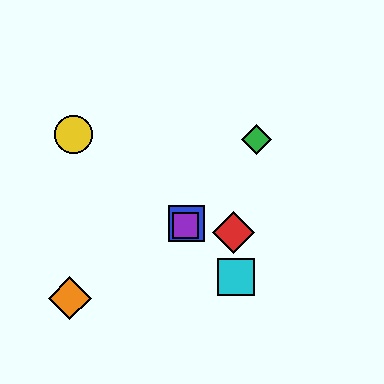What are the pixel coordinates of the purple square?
The purple square is at (185, 226).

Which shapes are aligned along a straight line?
The blue square, the green diamond, the purple square are aligned along a straight line.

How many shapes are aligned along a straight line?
3 shapes (the blue square, the green diamond, the purple square) are aligned along a straight line.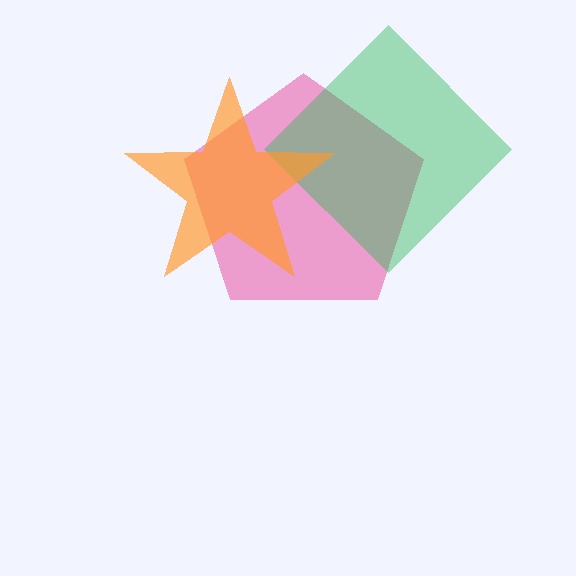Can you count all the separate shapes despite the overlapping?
Yes, there are 3 separate shapes.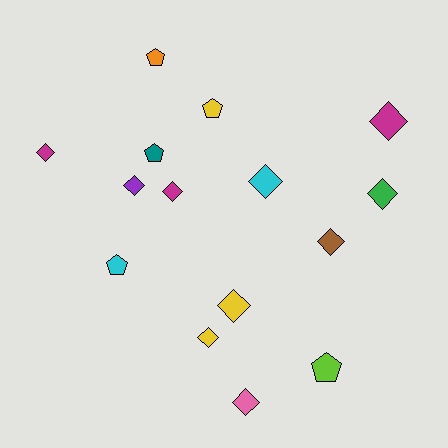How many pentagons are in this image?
There are 5 pentagons.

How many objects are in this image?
There are 15 objects.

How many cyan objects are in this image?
There are 2 cyan objects.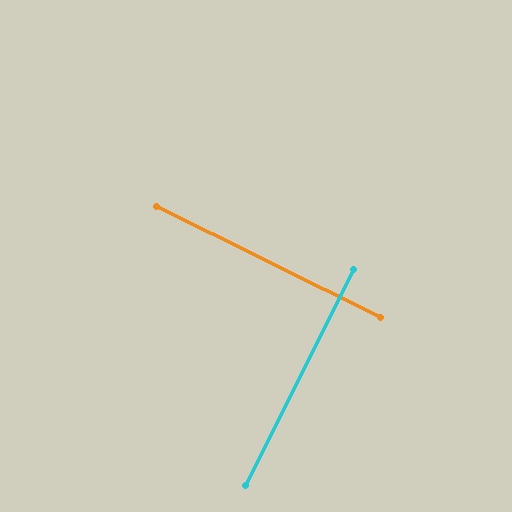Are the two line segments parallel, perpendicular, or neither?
Perpendicular — they meet at approximately 90°.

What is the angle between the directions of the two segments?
Approximately 90 degrees.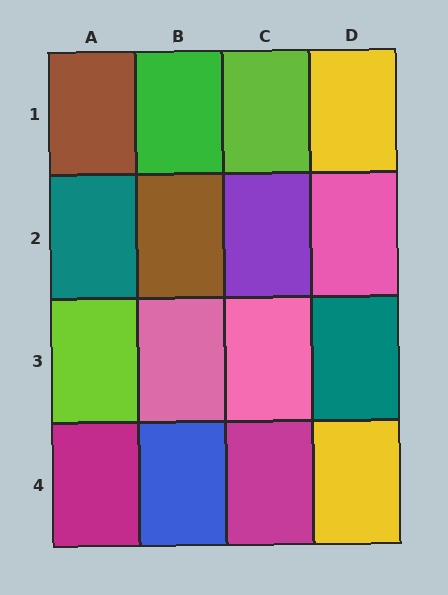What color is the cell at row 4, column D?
Yellow.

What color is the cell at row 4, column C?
Magenta.